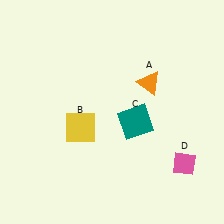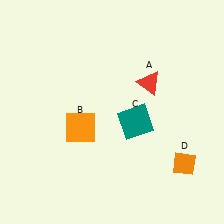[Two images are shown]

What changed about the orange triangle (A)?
In Image 1, A is orange. In Image 2, it changed to red.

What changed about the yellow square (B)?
In Image 1, B is yellow. In Image 2, it changed to orange.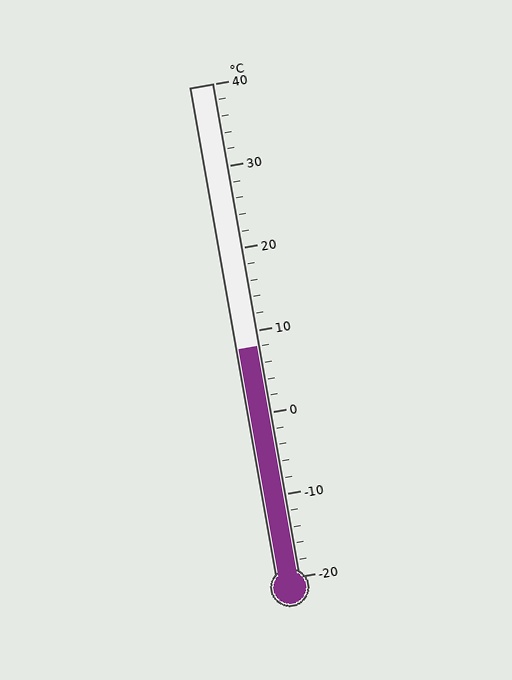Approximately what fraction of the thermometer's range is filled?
The thermometer is filled to approximately 45% of its range.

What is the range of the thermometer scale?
The thermometer scale ranges from -20°C to 40°C.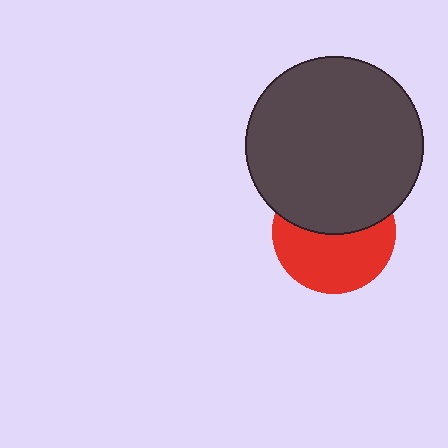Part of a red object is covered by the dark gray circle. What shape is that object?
It is a circle.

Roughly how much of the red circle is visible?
About half of it is visible (roughly 55%).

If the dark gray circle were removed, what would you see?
You would see the complete red circle.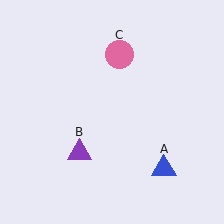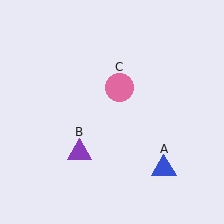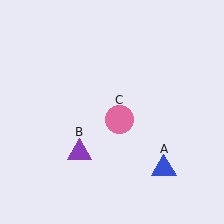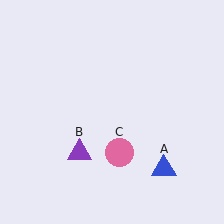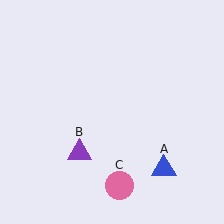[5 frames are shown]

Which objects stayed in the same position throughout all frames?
Blue triangle (object A) and purple triangle (object B) remained stationary.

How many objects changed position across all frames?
1 object changed position: pink circle (object C).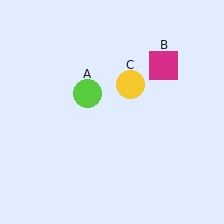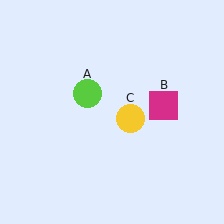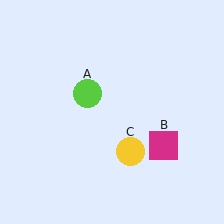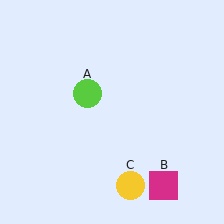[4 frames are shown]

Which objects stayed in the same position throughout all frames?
Lime circle (object A) remained stationary.